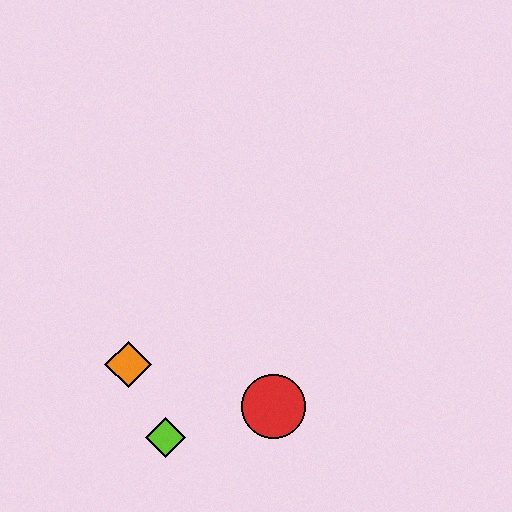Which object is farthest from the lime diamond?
The red circle is farthest from the lime diamond.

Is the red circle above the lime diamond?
Yes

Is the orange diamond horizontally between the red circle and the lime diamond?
No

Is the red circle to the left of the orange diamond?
No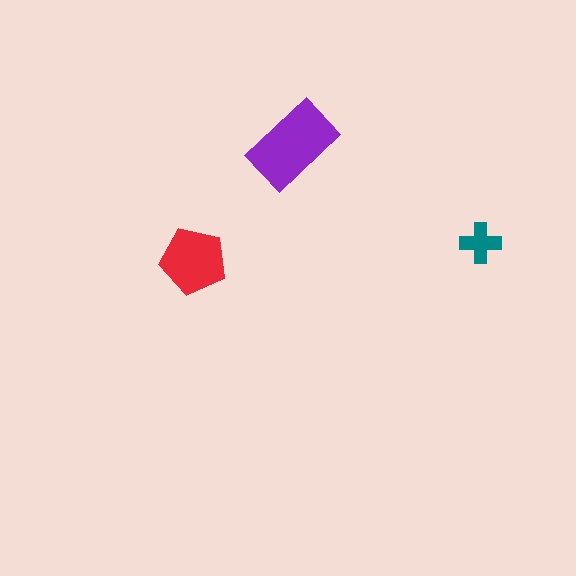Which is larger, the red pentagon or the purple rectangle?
The purple rectangle.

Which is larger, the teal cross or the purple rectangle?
The purple rectangle.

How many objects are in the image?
There are 3 objects in the image.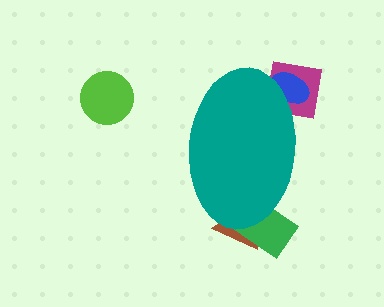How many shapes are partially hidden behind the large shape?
4 shapes are partially hidden.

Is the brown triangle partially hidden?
Yes, the brown triangle is partially hidden behind the teal ellipse.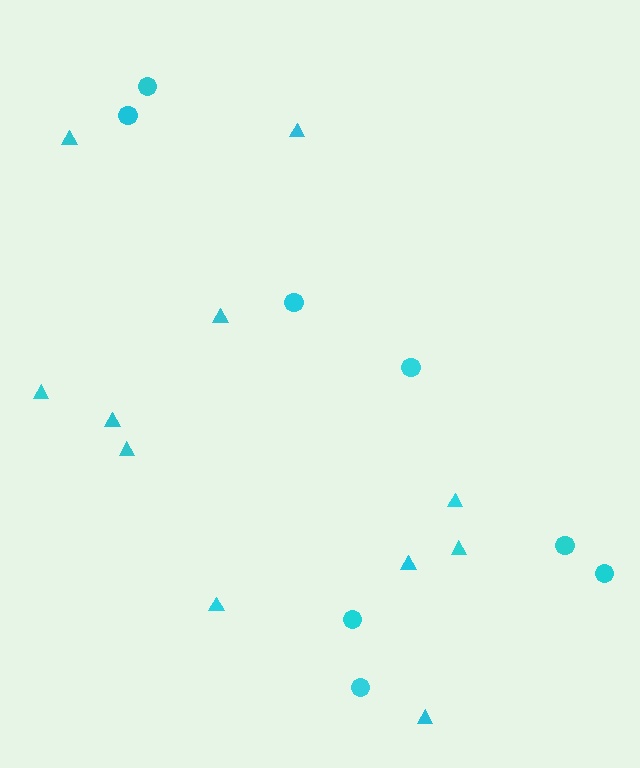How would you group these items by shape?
There are 2 groups: one group of triangles (11) and one group of circles (8).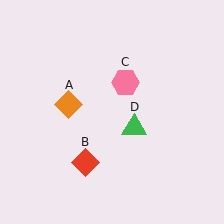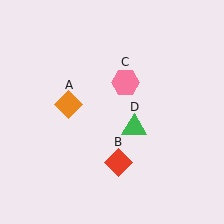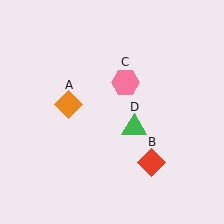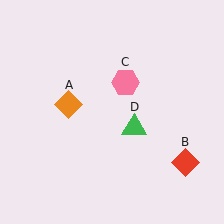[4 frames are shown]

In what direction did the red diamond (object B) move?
The red diamond (object B) moved right.